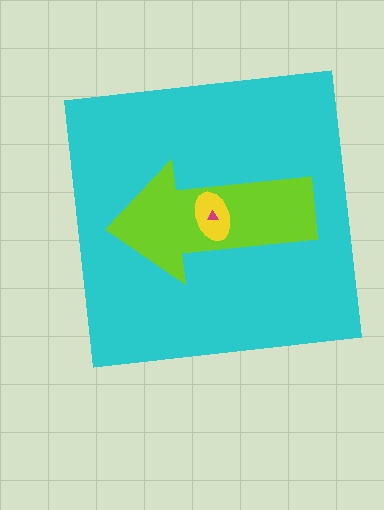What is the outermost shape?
The cyan square.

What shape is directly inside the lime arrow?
The yellow ellipse.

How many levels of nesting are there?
4.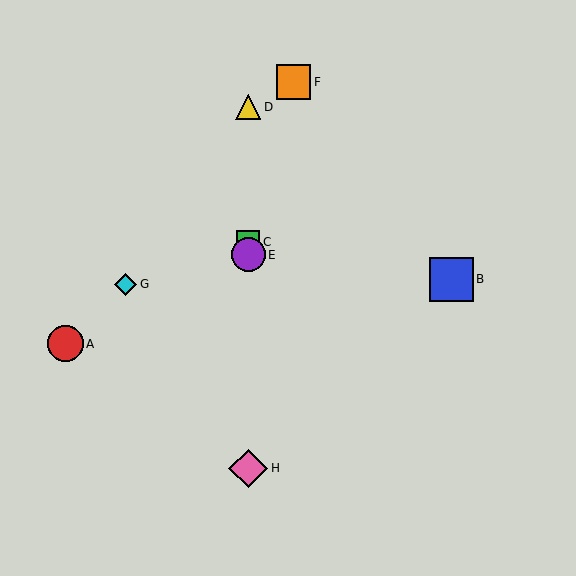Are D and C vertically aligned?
Yes, both are at x≈248.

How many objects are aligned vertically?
4 objects (C, D, E, H) are aligned vertically.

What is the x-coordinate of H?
Object H is at x≈248.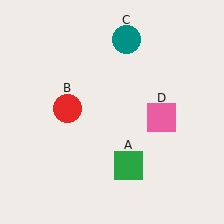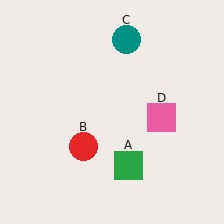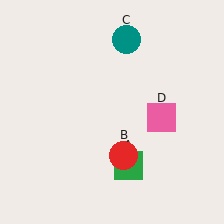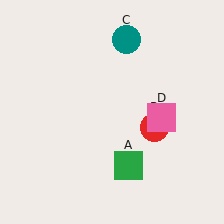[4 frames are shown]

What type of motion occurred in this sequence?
The red circle (object B) rotated counterclockwise around the center of the scene.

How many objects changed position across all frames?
1 object changed position: red circle (object B).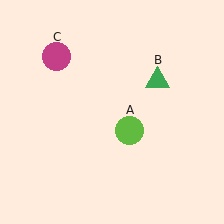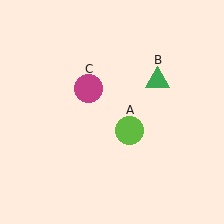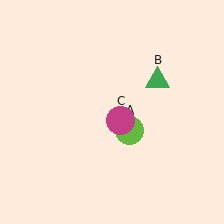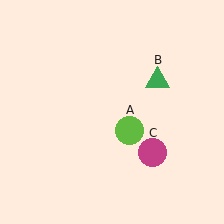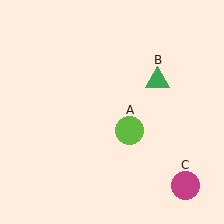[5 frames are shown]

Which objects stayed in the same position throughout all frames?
Lime circle (object A) and green triangle (object B) remained stationary.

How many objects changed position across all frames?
1 object changed position: magenta circle (object C).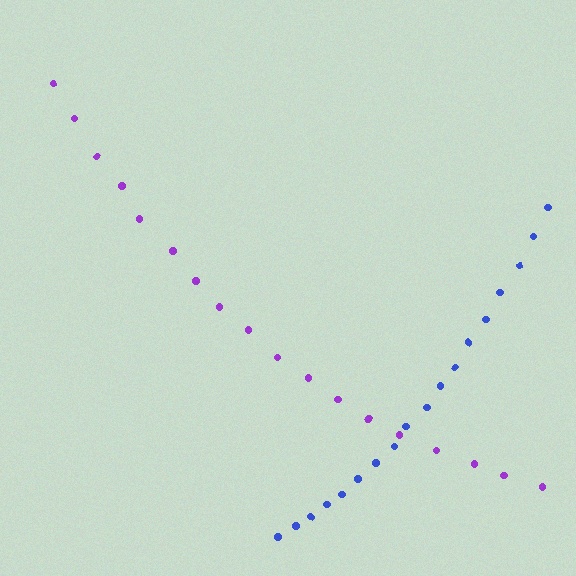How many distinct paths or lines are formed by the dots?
There are 2 distinct paths.